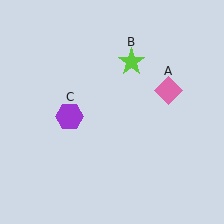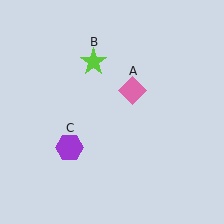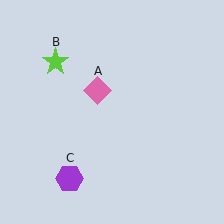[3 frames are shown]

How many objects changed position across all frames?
3 objects changed position: pink diamond (object A), lime star (object B), purple hexagon (object C).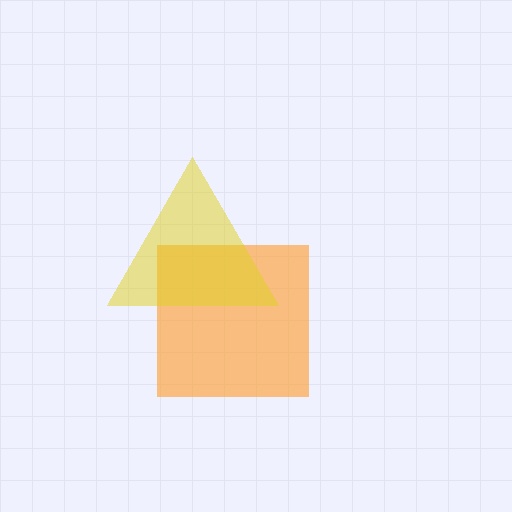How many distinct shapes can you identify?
There are 2 distinct shapes: an orange square, a yellow triangle.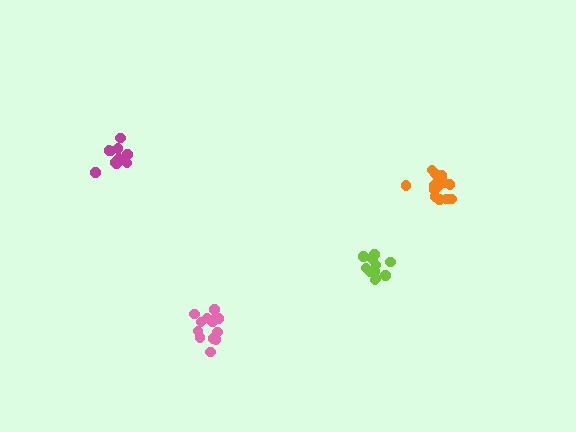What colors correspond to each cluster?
The clusters are colored: lime, pink, orange, magenta.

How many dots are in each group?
Group 1: 11 dots, Group 2: 13 dots, Group 3: 15 dots, Group 4: 10 dots (49 total).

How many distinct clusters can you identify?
There are 4 distinct clusters.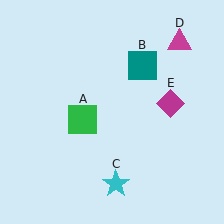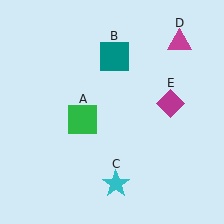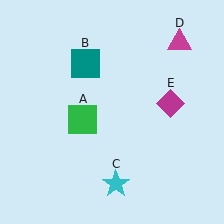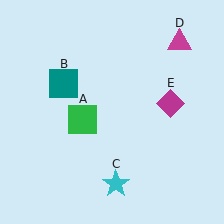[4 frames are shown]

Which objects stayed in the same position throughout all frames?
Green square (object A) and cyan star (object C) and magenta triangle (object D) and magenta diamond (object E) remained stationary.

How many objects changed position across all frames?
1 object changed position: teal square (object B).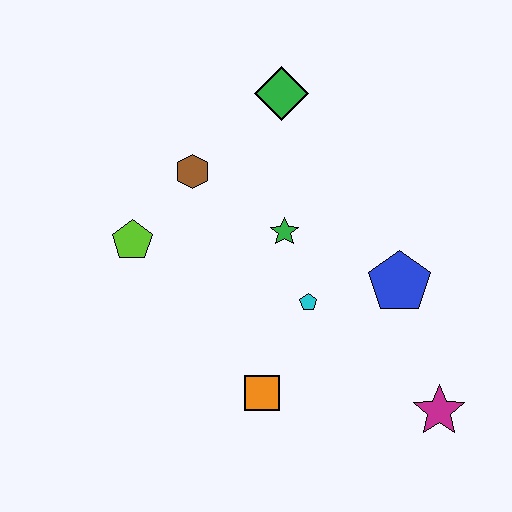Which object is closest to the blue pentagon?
The cyan pentagon is closest to the blue pentagon.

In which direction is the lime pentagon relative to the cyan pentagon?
The lime pentagon is to the left of the cyan pentagon.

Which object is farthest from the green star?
The magenta star is farthest from the green star.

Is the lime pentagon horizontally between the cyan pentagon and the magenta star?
No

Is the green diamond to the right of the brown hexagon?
Yes